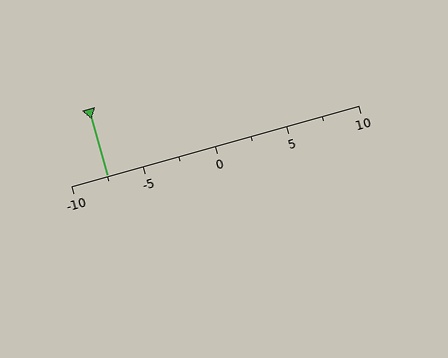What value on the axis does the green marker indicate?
The marker indicates approximately -7.5.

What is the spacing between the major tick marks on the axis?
The major ticks are spaced 5 apart.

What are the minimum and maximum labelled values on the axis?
The axis runs from -10 to 10.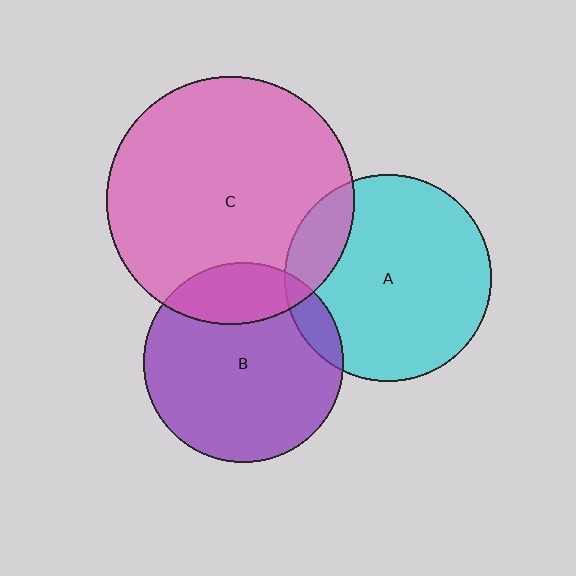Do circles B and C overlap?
Yes.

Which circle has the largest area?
Circle C (pink).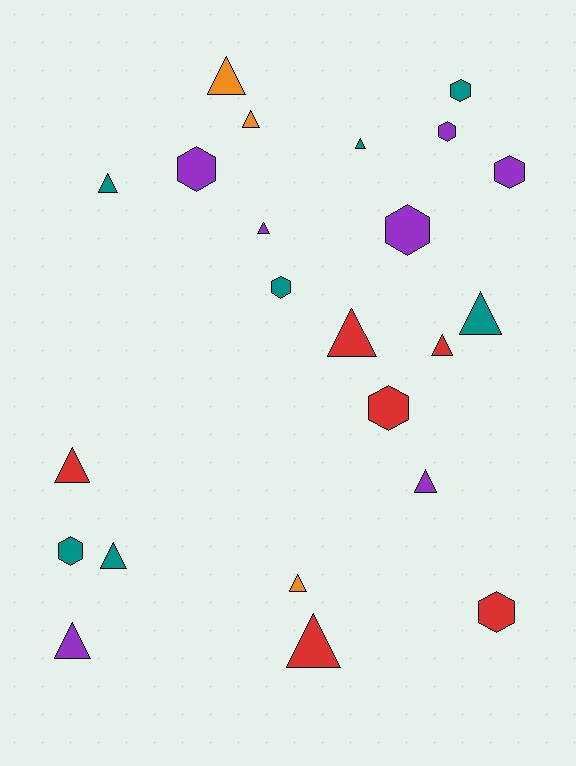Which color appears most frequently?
Purple, with 7 objects.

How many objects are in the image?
There are 23 objects.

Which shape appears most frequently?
Triangle, with 14 objects.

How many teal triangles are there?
There are 4 teal triangles.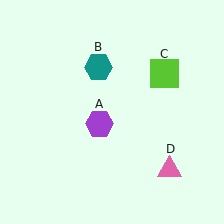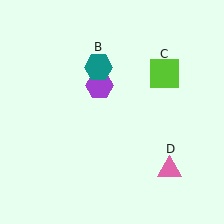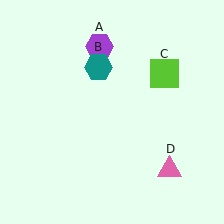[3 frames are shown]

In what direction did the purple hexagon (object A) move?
The purple hexagon (object A) moved up.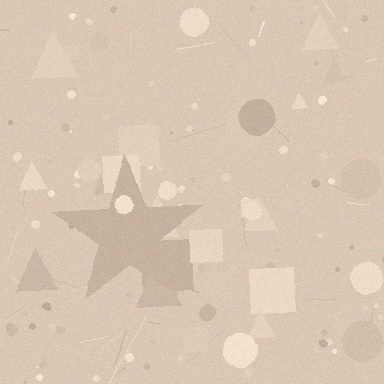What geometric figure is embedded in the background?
A star is embedded in the background.